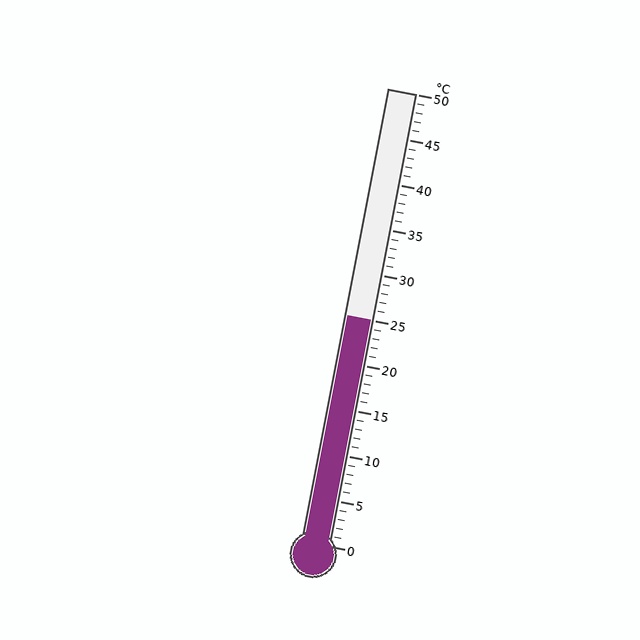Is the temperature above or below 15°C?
The temperature is above 15°C.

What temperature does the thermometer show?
The thermometer shows approximately 25°C.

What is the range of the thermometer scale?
The thermometer scale ranges from 0°C to 50°C.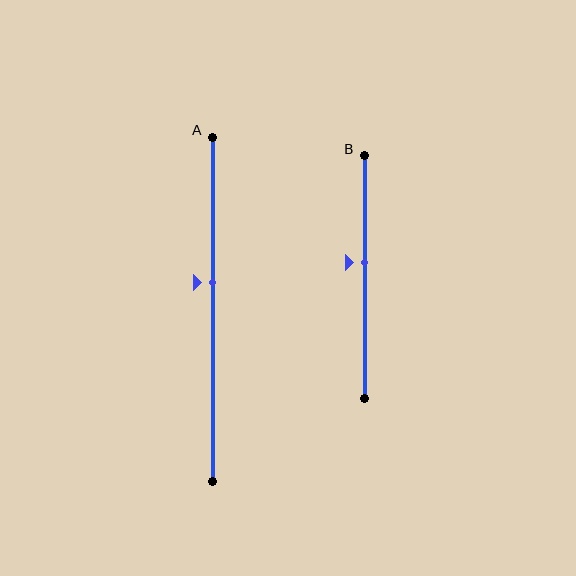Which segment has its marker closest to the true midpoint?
Segment B has its marker closest to the true midpoint.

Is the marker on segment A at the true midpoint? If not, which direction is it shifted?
No, the marker on segment A is shifted upward by about 8% of the segment length.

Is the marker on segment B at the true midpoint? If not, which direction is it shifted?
No, the marker on segment B is shifted upward by about 6% of the segment length.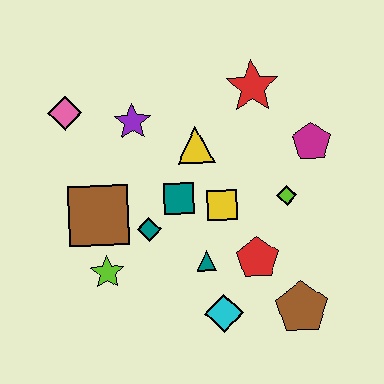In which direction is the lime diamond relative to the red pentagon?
The lime diamond is above the red pentagon.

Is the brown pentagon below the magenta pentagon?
Yes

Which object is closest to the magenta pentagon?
The lime diamond is closest to the magenta pentagon.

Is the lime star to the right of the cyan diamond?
No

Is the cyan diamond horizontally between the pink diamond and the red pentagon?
Yes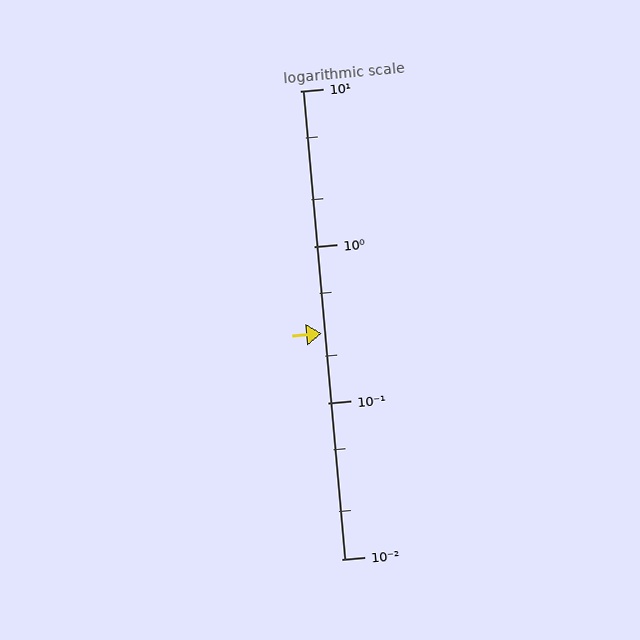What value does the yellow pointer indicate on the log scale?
The pointer indicates approximately 0.28.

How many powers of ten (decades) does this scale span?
The scale spans 3 decades, from 0.01 to 10.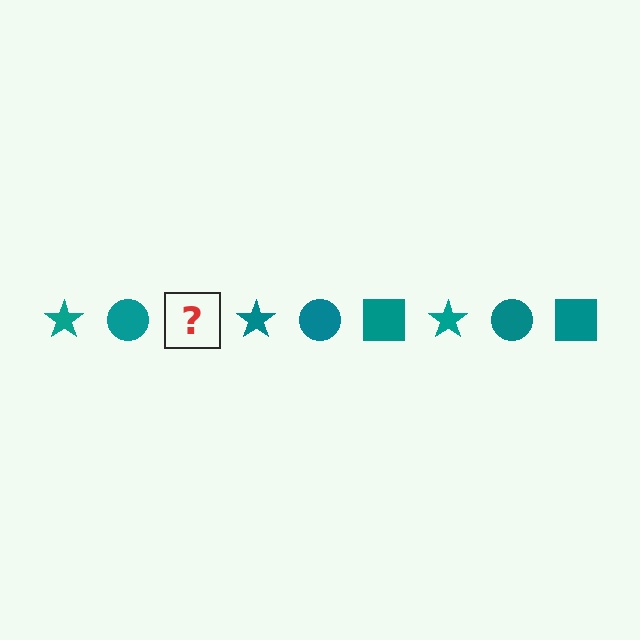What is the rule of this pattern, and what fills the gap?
The rule is that the pattern cycles through star, circle, square shapes in teal. The gap should be filled with a teal square.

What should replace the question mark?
The question mark should be replaced with a teal square.